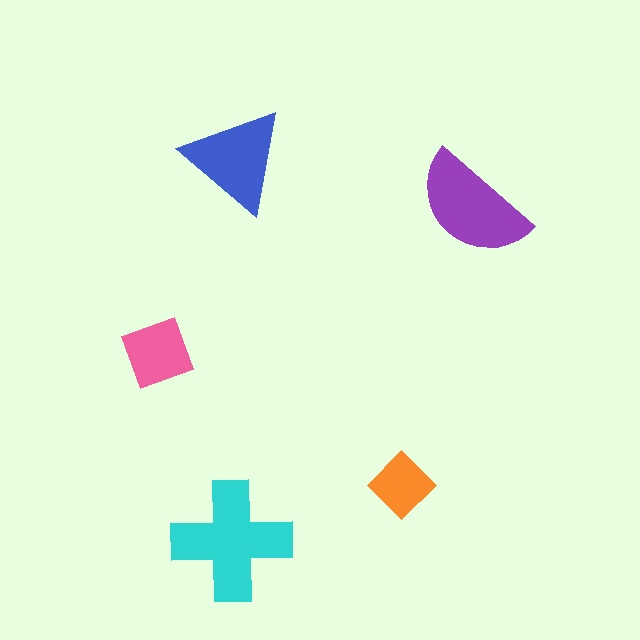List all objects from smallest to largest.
The orange diamond, the pink square, the blue triangle, the purple semicircle, the cyan cross.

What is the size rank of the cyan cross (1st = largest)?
1st.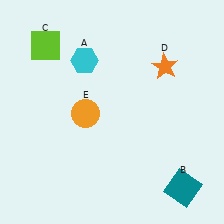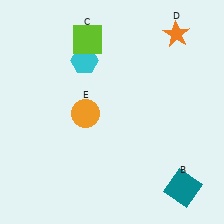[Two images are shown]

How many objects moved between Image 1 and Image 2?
2 objects moved between the two images.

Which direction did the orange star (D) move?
The orange star (D) moved up.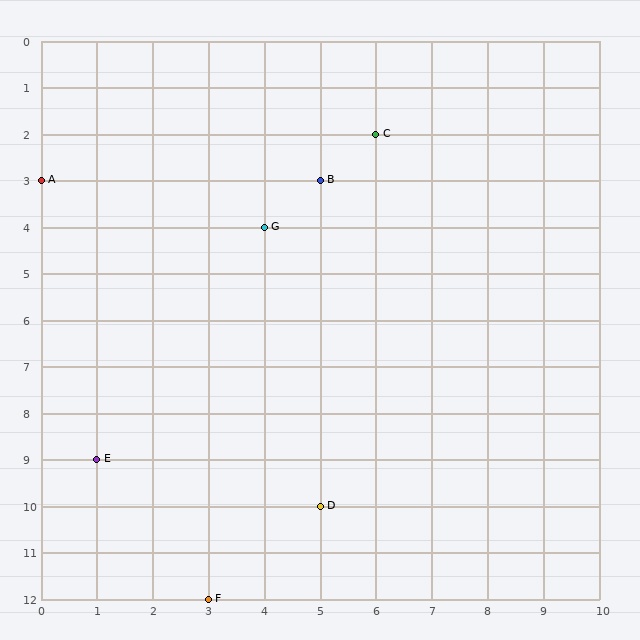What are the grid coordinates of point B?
Point B is at grid coordinates (5, 3).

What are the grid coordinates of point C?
Point C is at grid coordinates (6, 2).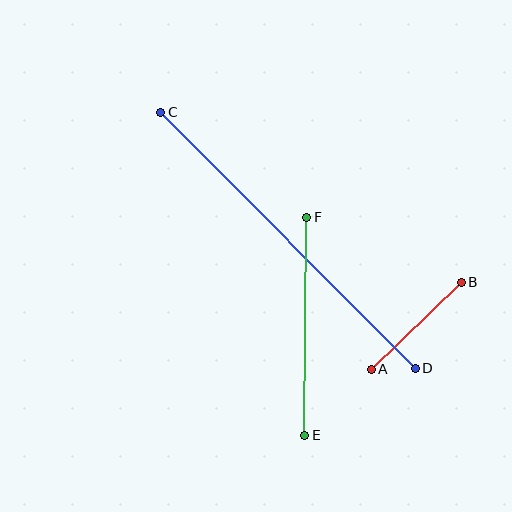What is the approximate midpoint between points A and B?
The midpoint is at approximately (416, 326) pixels.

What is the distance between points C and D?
The distance is approximately 361 pixels.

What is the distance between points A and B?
The distance is approximately 125 pixels.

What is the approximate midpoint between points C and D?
The midpoint is at approximately (288, 240) pixels.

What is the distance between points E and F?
The distance is approximately 218 pixels.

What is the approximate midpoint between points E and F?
The midpoint is at approximately (306, 326) pixels.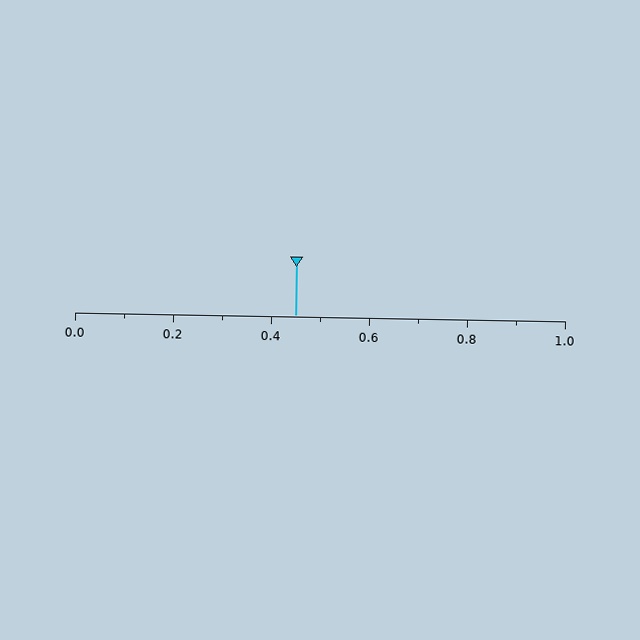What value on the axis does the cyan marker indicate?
The marker indicates approximately 0.45.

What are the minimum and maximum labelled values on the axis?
The axis runs from 0.0 to 1.0.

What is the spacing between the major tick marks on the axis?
The major ticks are spaced 0.2 apart.